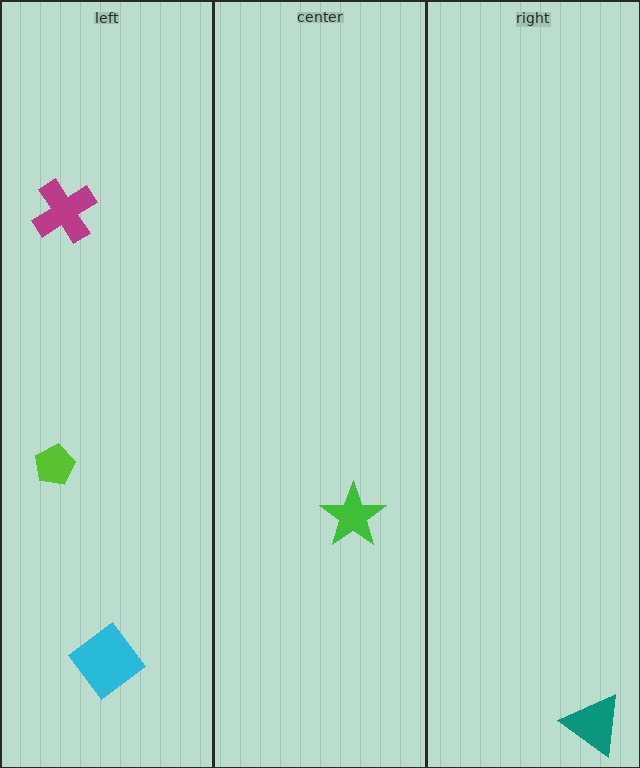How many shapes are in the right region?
1.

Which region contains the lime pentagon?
The left region.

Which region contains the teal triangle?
The right region.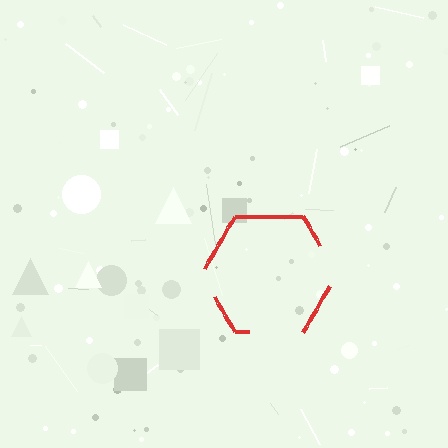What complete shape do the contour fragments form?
The contour fragments form a hexagon.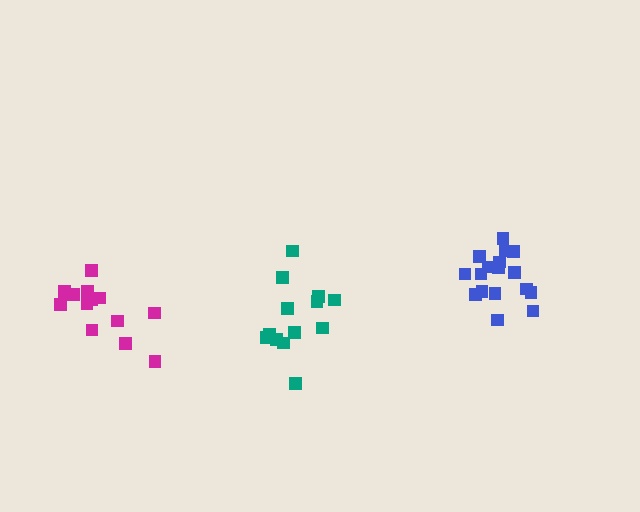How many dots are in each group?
Group 1: 13 dots, Group 2: 17 dots, Group 3: 13 dots (43 total).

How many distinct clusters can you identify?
There are 3 distinct clusters.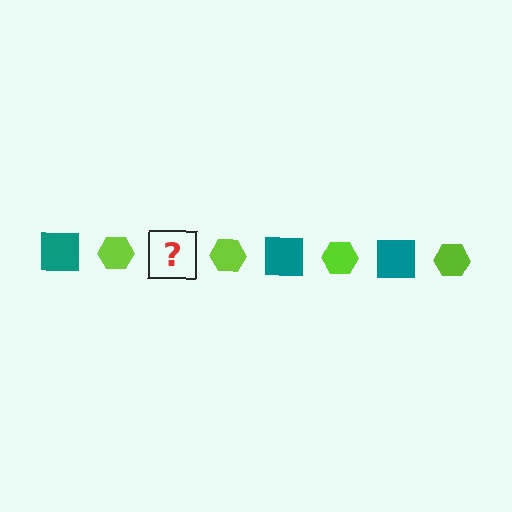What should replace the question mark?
The question mark should be replaced with a teal square.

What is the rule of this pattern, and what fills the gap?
The rule is that the pattern alternates between teal square and lime hexagon. The gap should be filled with a teal square.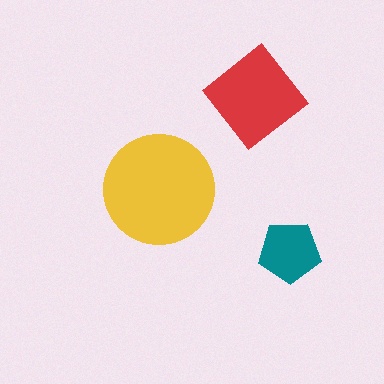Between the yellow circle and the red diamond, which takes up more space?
The yellow circle.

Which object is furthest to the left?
The yellow circle is leftmost.